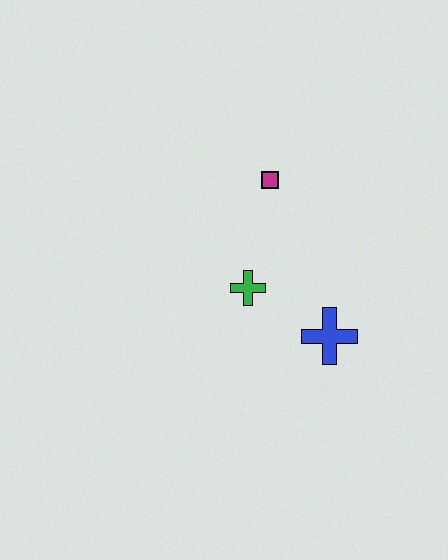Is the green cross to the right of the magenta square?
No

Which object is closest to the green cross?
The blue cross is closest to the green cross.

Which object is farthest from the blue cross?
The magenta square is farthest from the blue cross.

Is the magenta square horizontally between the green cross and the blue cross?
Yes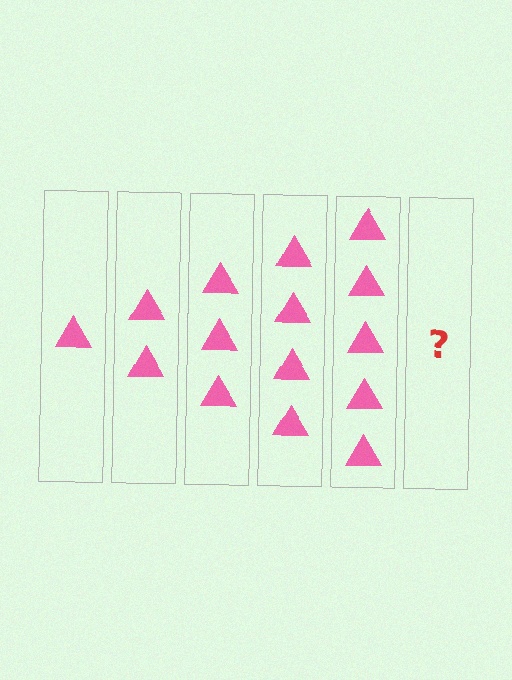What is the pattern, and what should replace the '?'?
The pattern is that each step adds one more triangle. The '?' should be 6 triangles.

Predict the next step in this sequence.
The next step is 6 triangles.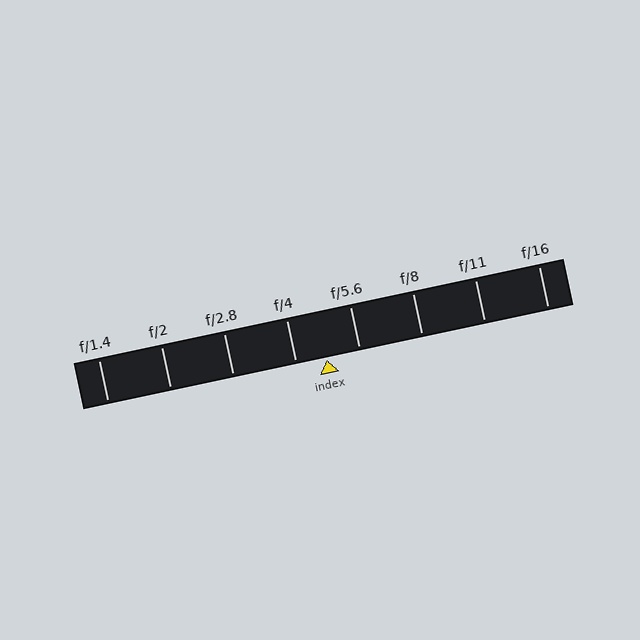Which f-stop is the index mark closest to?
The index mark is closest to f/4.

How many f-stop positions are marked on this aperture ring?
There are 8 f-stop positions marked.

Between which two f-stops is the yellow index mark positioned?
The index mark is between f/4 and f/5.6.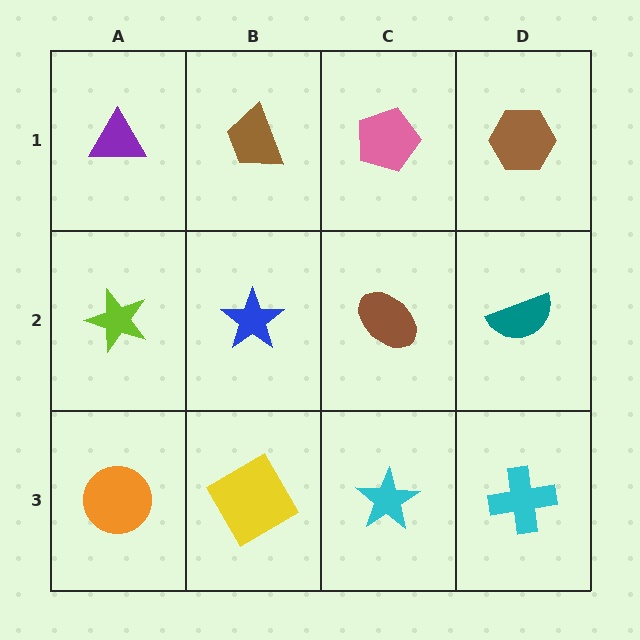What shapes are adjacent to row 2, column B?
A brown trapezoid (row 1, column B), a yellow diamond (row 3, column B), a lime star (row 2, column A), a brown ellipse (row 2, column C).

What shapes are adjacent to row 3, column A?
A lime star (row 2, column A), a yellow diamond (row 3, column B).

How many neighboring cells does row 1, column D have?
2.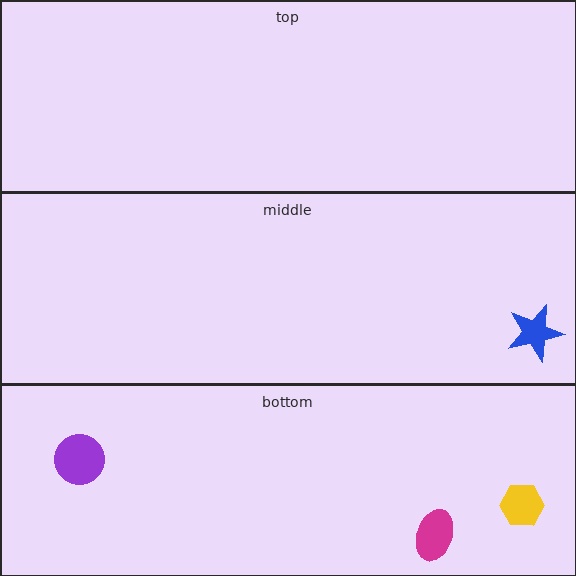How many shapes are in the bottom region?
3.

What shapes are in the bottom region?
The magenta ellipse, the purple circle, the yellow hexagon.